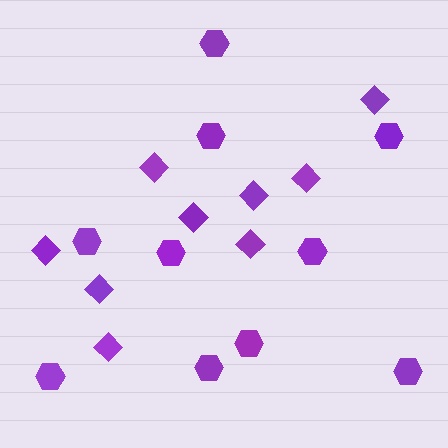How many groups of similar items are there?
There are 2 groups: one group of hexagons (10) and one group of diamonds (9).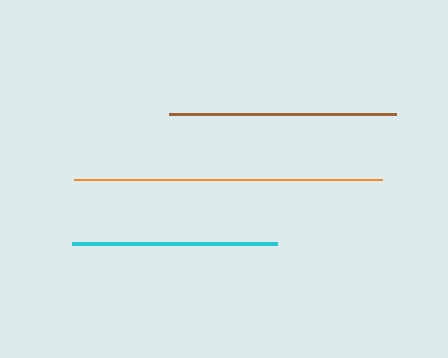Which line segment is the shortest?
The cyan line is the shortest at approximately 206 pixels.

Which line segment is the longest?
The orange line is the longest at approximately 307 pixels.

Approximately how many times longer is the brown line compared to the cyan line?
The brown line is approximately 1.1 times the length of the cyan line.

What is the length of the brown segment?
The brown segment is approximately 227 pixels long.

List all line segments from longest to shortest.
From longest to shortest: orange, brown, cyan.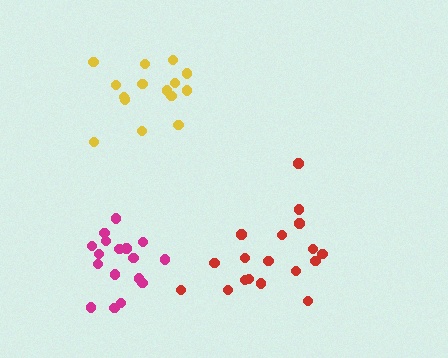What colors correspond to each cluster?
The clusters are colored: red, magenta, yellow.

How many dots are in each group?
Group 1: 18 dots, Group 2: 17 dots, Group 3: 15 dots (50 total).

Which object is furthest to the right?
The red cluster is rightmost.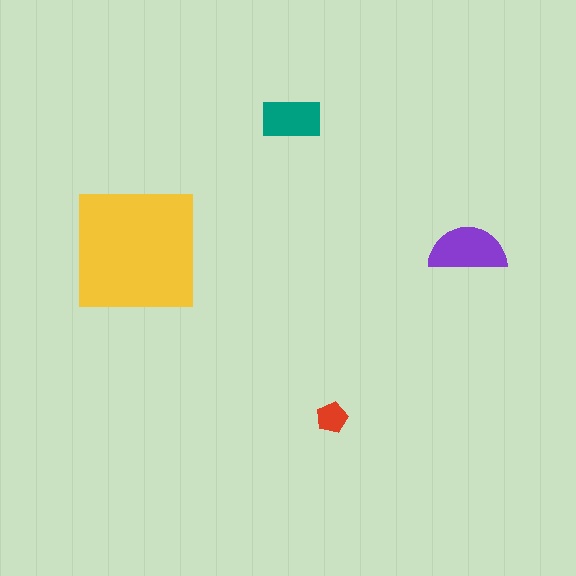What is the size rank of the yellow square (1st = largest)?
1st.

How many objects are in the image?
There are 4 objects in the image.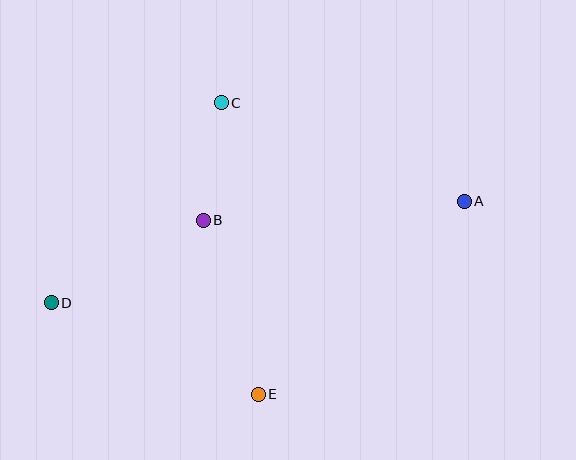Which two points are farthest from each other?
Points A and D are farthest from each other.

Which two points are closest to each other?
Points B and C are closest to each other.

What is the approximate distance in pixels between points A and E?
The distance between A and E is approximately 282 pixels.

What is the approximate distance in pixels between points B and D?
The distance between B and D is approximately 173 pixels.